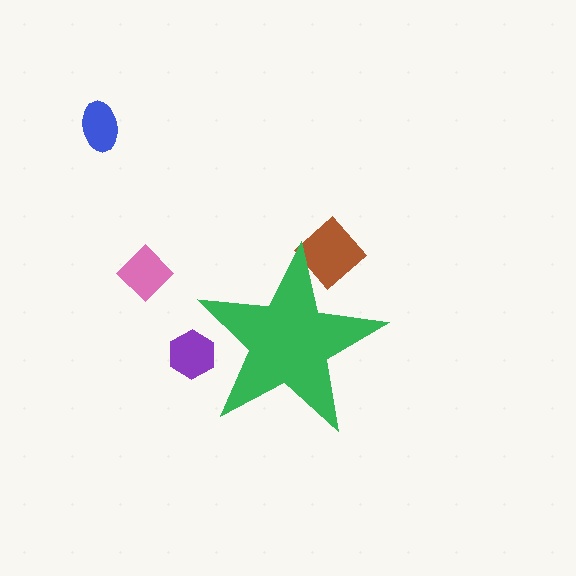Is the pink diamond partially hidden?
No, the pink diamond is fully visible.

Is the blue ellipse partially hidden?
No, the blue ellipse is fully visible.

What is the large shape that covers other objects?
A green star.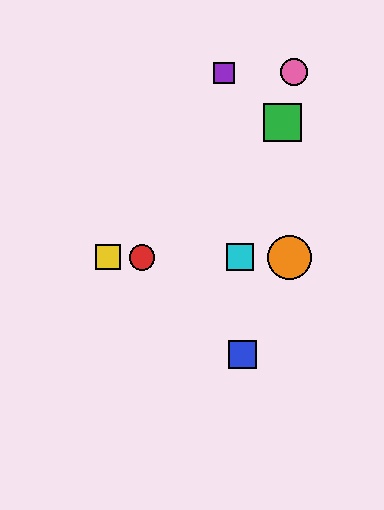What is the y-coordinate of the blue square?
The blue square is at y≈354.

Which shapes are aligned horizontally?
The red circle, the yellow square, the orange circle, the cyan square are aligned horizontally.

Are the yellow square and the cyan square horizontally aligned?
Yes, both are at y≈257.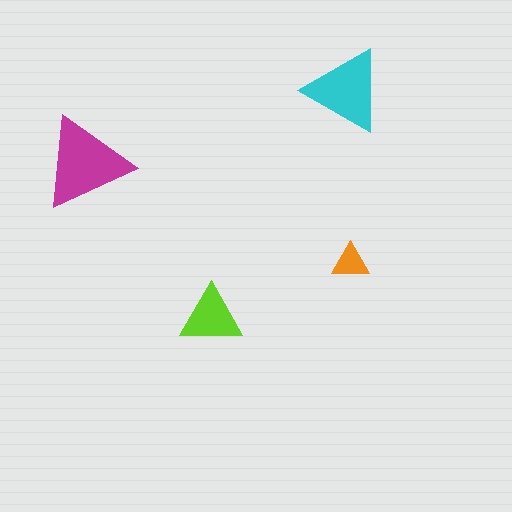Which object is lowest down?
The lime triangle is bottommost.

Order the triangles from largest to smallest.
the magenta one, the cyan one, the lime one, the orange one.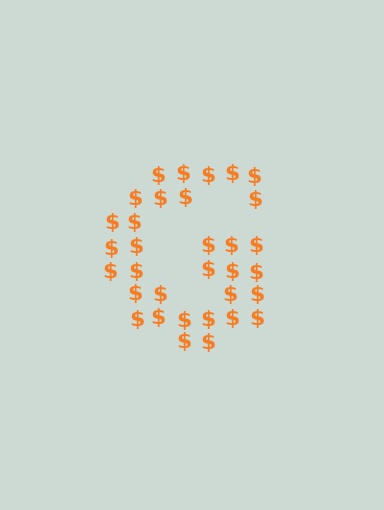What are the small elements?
The small elements are dollar signs.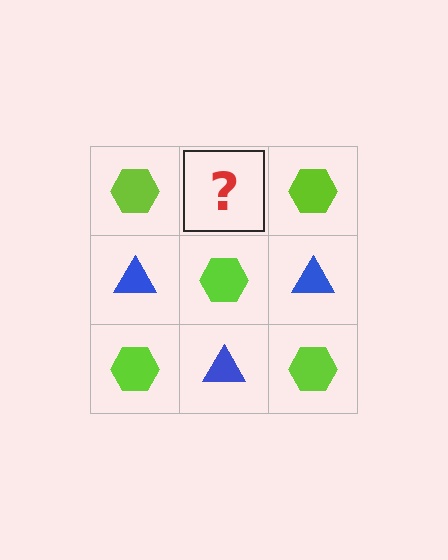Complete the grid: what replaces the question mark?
The question mark should be replaced with a blue triangle.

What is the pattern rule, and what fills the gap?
The rule is that it alternates lime hexagon and blue triangle in a checkerboard pattern. The gap should be filled with a blue triangle.